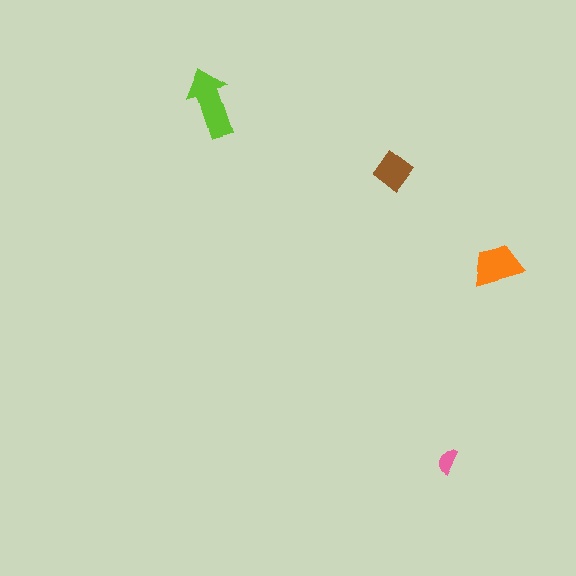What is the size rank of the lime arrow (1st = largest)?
1st.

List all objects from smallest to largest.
The pink semicircle, the brown diamond, the orange trapezoid, the lime arrow.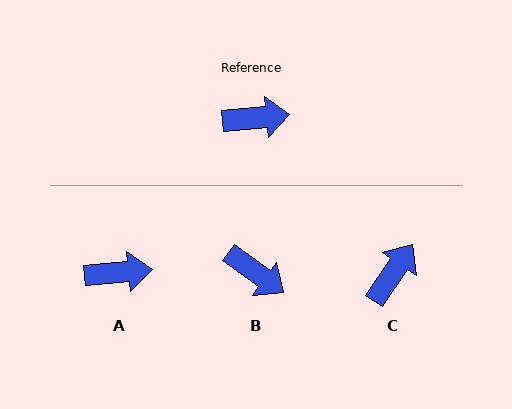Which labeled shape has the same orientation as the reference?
A.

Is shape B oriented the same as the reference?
No, it is off by about 42 degrees.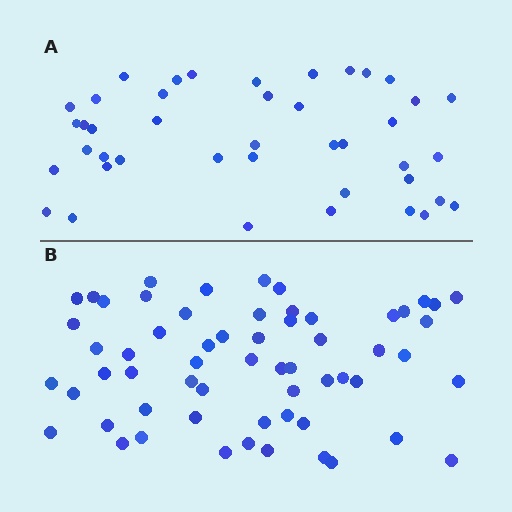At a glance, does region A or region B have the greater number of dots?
Region B (the bottom region) has more dots.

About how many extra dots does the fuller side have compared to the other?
Region B has approximately 20 more dots than region A.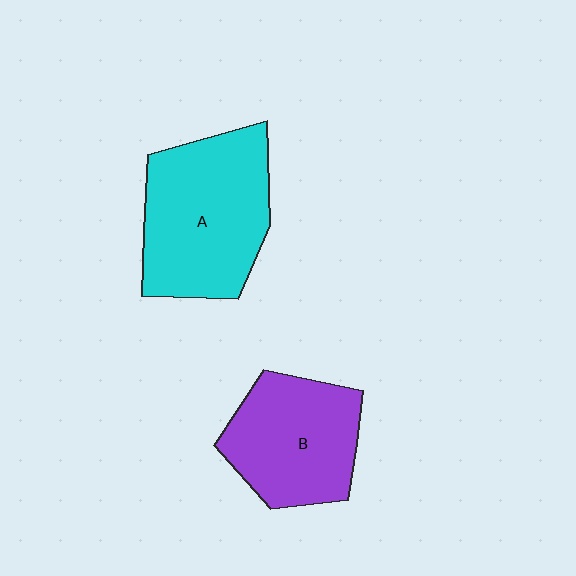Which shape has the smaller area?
Shape B (purple).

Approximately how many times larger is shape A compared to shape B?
Approximately 1.3 times.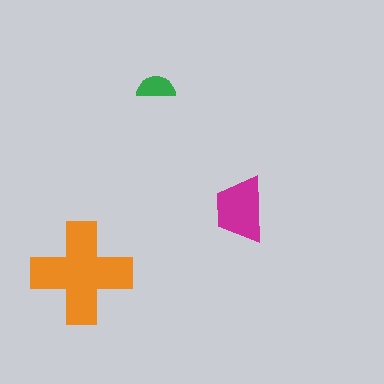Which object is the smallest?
The green semicircle.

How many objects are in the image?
There are 3 objects in the image.